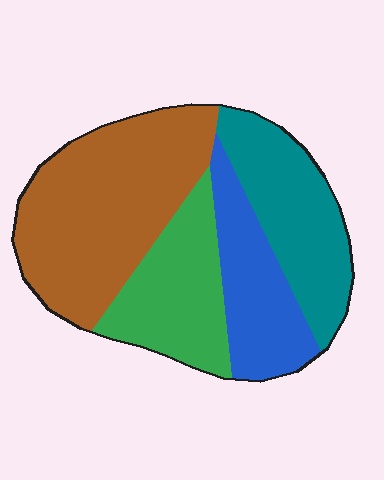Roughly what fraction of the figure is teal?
Teal covers about 25% of the figure.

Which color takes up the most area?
Brown, at roughly 40%.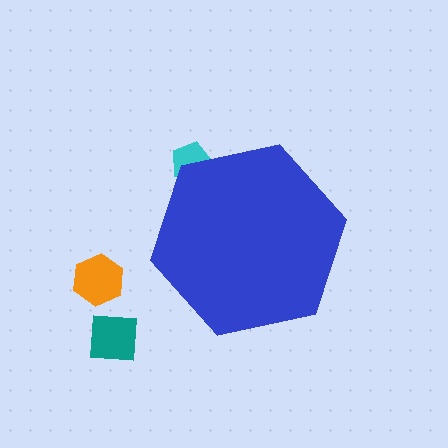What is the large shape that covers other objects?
A blue hexagon.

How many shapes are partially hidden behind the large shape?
1 shape is partially hidden.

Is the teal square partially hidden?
No, the teal square is fully visible.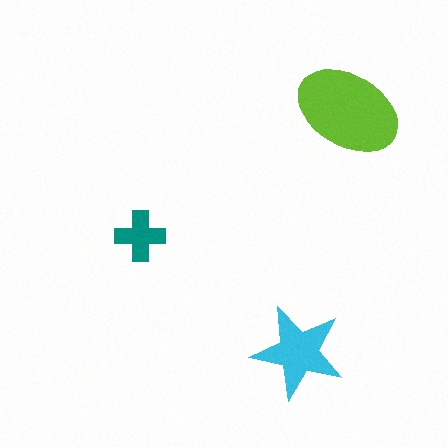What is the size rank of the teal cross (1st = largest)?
3rd.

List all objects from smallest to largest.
The teal cross, the cyan star, the lime ellipse.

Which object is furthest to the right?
The lime ellipse is rightmost.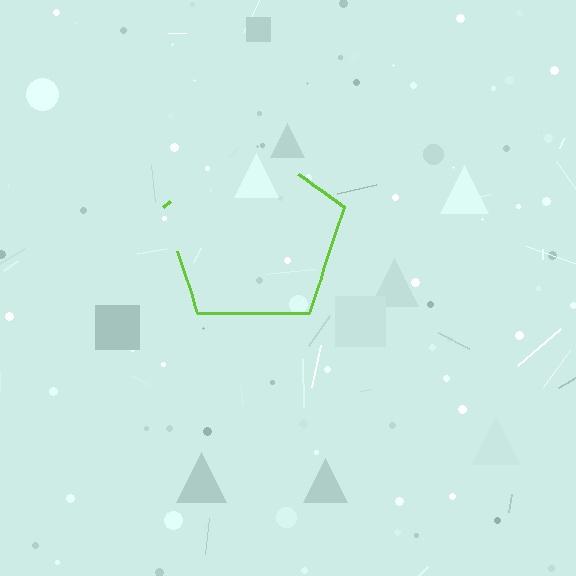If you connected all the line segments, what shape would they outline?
They would outline a pentagon.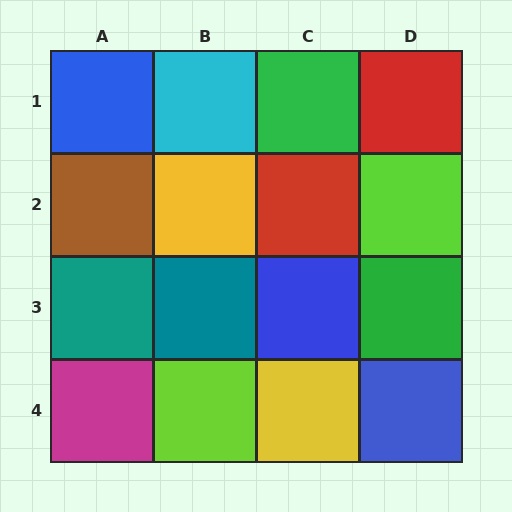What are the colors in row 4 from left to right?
Magenta, lime, yellow, blue.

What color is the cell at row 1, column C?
Green.